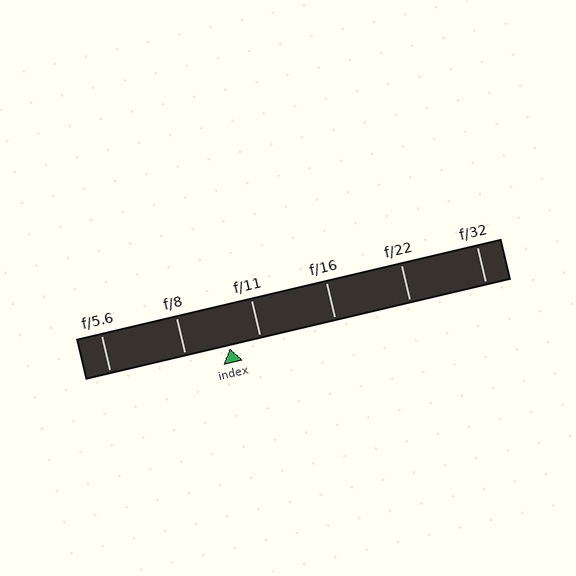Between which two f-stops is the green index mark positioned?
The index mark is between f/8 and f/11.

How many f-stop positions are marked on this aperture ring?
There are 6 f-stop positions marked.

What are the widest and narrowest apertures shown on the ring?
The widest aperture shown is f/5.6 and the narrowest is f/32.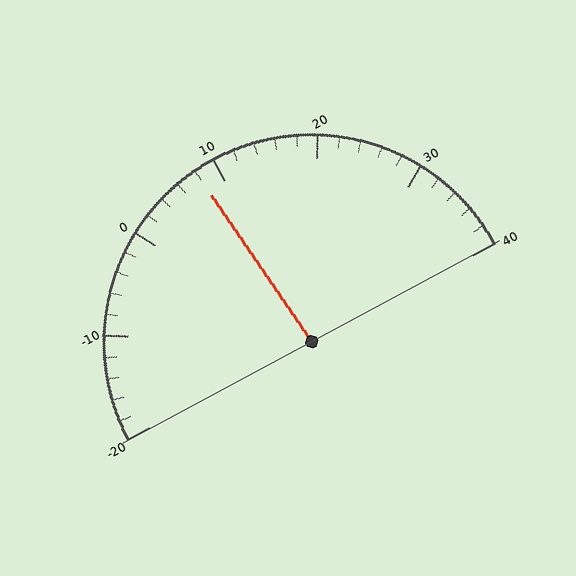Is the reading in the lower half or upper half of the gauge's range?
The reading is in the lower half of the range (-20 to 40).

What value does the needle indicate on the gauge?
The needle indicates approximately 8.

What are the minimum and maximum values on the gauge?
The gauge ranges from -20 to 40.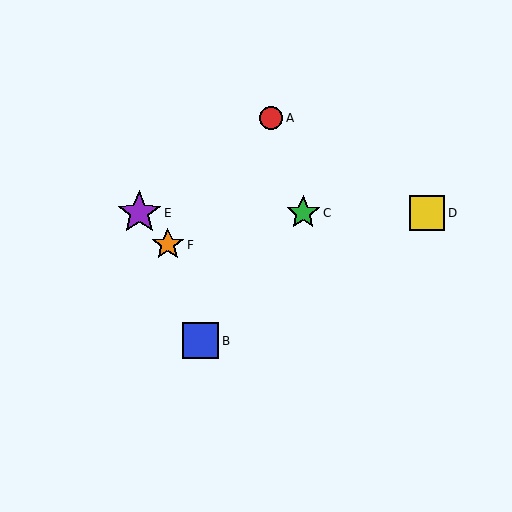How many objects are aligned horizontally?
3 objects (C, D, E) are aligned horizontally.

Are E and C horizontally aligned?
Yes, both are at y≈213.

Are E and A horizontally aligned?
No, E is at y≈213 and A is at y≈118.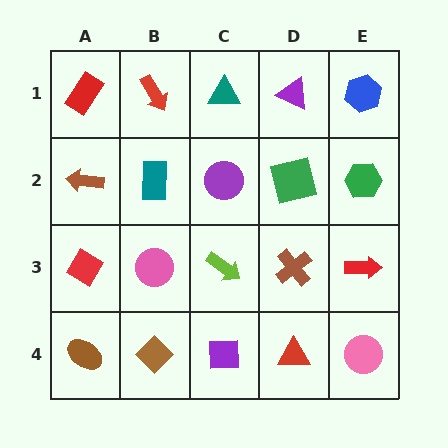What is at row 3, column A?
A red diamond.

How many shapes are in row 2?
5 shapes.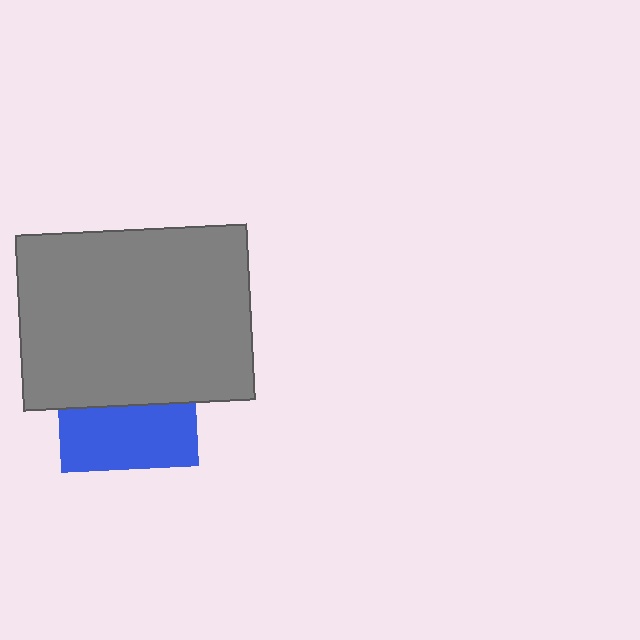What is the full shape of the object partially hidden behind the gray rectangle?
The partially hidden object is a blue square.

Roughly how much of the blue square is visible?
A small part of it is visible (roughly 45%).